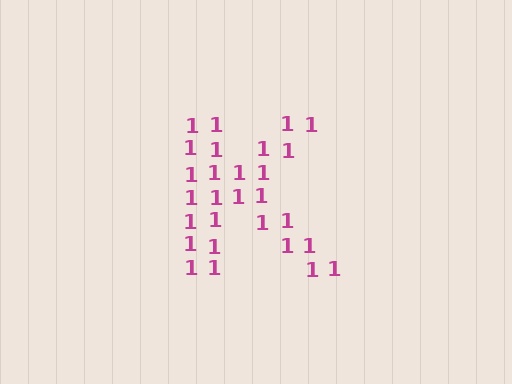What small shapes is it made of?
It is made of small digit 1's.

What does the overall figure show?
The overall figure shows the letter K.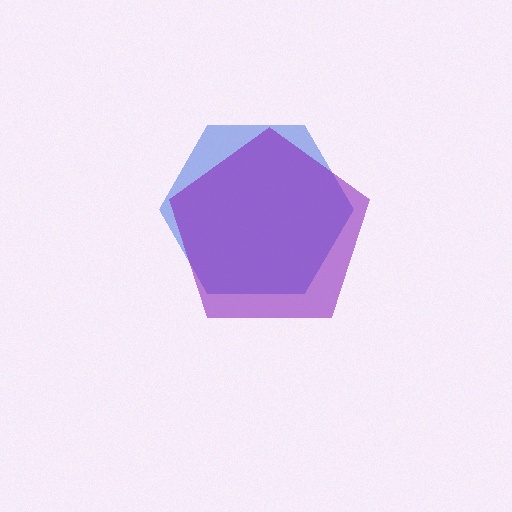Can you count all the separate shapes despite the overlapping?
Yes, there are 2 separate shapes.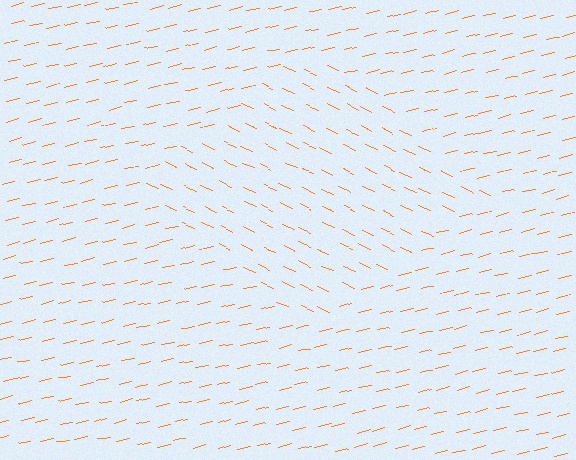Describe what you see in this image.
The image is filled with small orange line segments. A diamond region in the image has lines oriented differently from the surrounding lines, creating a visible texture boundary.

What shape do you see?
I see a diamond.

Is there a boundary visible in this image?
Yes, there is a texture boundary formed by a change in line orientation.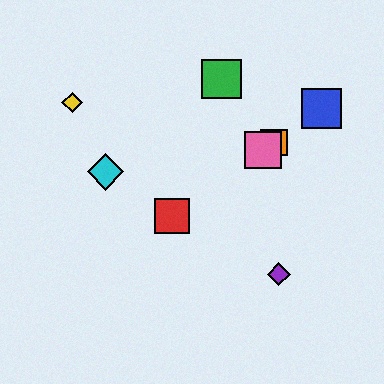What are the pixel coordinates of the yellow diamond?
The yellow diamond is at (72, 102).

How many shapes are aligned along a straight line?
4 shapes (the red square, the blue square, the orange square, the pink square) are aligned along a straight line.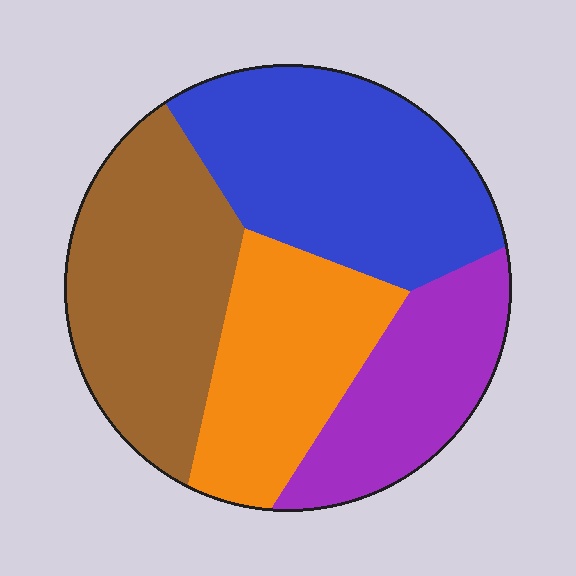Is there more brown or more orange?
Brown.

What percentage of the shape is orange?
Orange covers around 20% of the shape.